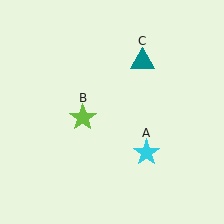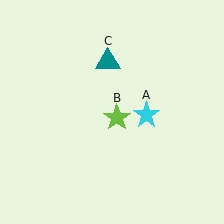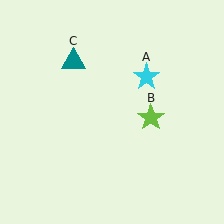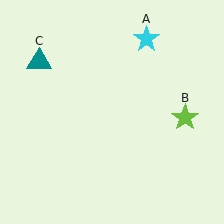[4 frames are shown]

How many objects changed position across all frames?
3 objects changed position: cyan star (object A), lime star (object B), teal triangle (object C).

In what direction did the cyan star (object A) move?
The cyan star (object A) moved up.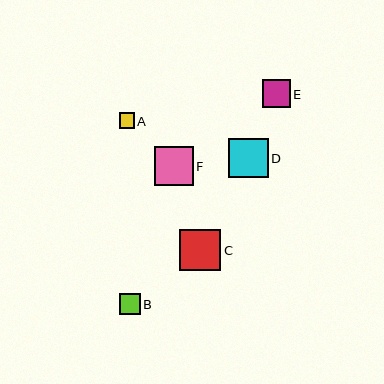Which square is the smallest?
Square A is the smallest with a size of approximately 15 pixels.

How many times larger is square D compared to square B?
Square D is approximately 1.9 times the size of square B.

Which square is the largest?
Square C is the largest with a size of approximately 41 pixels.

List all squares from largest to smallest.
From largest to smallest: C, D, F, E, B, A.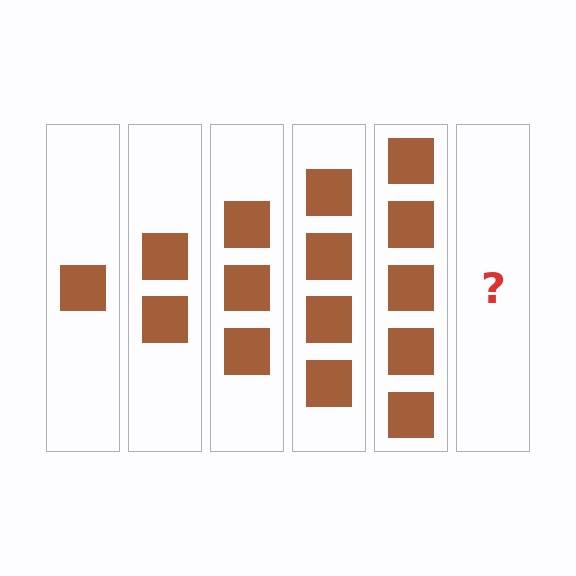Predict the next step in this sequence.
The next step is 6 squares.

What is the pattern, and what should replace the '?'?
The pattern is that each step adds one more square. The '?' should be 6 squares.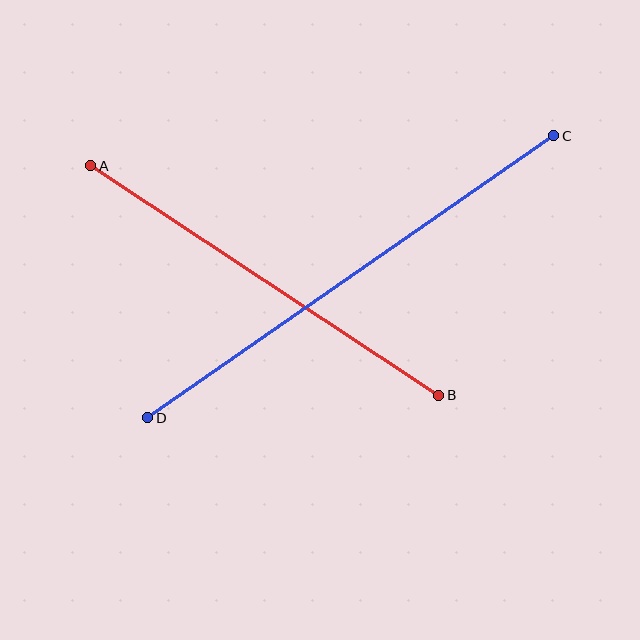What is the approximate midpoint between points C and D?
The midpoint is at approximately (351, 277) pixels.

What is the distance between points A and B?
The distance is approximately 417 pixels.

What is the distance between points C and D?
The distance is approximately 494 pixels.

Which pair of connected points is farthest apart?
Points C and D are farthest apart.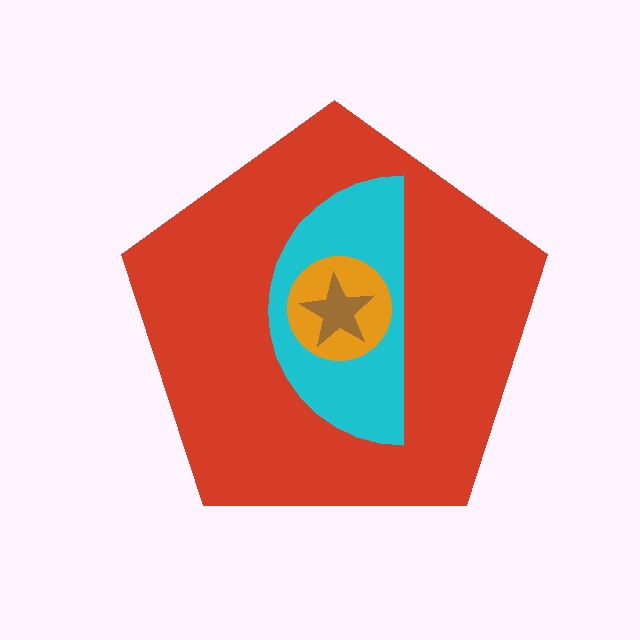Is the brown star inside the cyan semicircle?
Yes.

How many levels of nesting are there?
4.